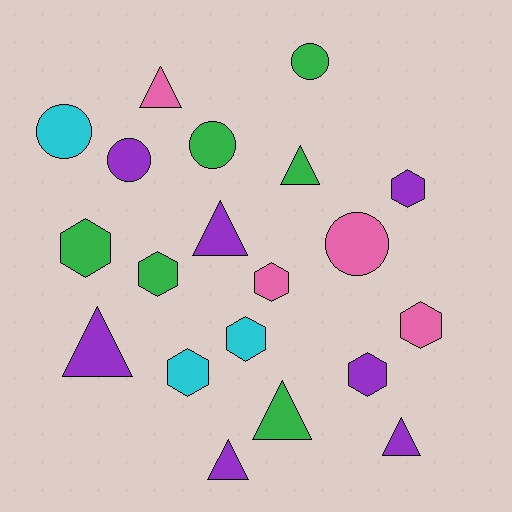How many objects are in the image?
There are 20 objects.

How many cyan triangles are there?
There are no cyan triangles.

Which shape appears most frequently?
Hexagon, with 8 objects.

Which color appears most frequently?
Purple, with 7 objects.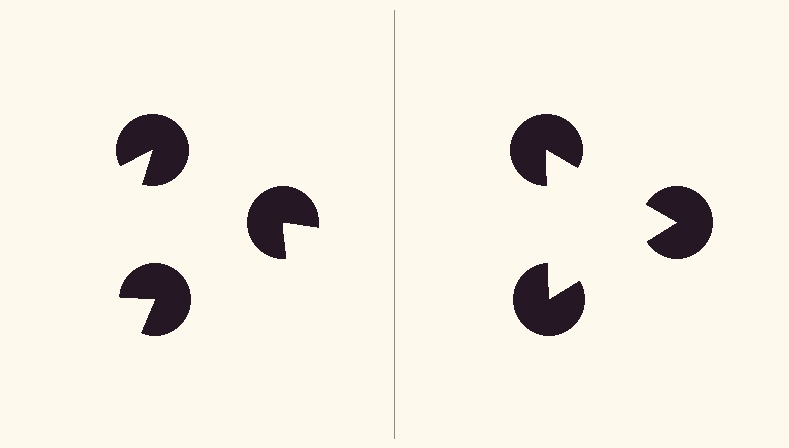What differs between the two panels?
The pac-man discs are positioned identically on both sides; only the wedge orientations differ. On the right they align to a triangle; on the left they are misaligned.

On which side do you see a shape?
An illusory triangle appears on the right side. On the left side the wedge cuts are rotated, so no coherent shape forms.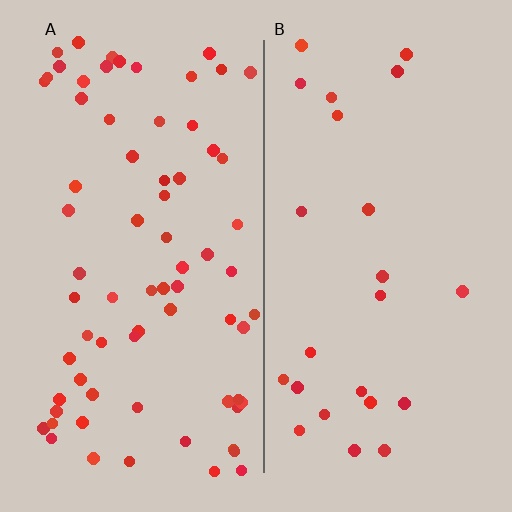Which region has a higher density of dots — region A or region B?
A (the left).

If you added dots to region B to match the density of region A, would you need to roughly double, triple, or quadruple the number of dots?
Approximately triple.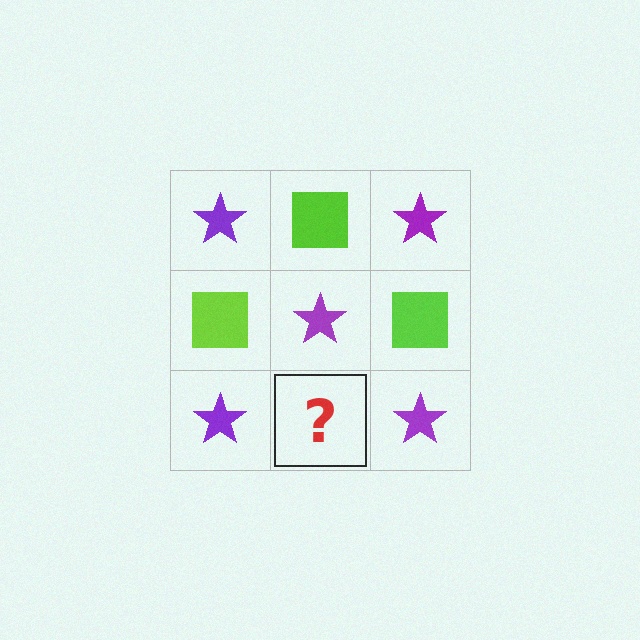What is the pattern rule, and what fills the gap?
The rule is that it alternates purple star and lime square in a checkerboard pattern. The gap should be filled with a lime square.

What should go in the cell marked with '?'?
The missing cell should contain a lime square.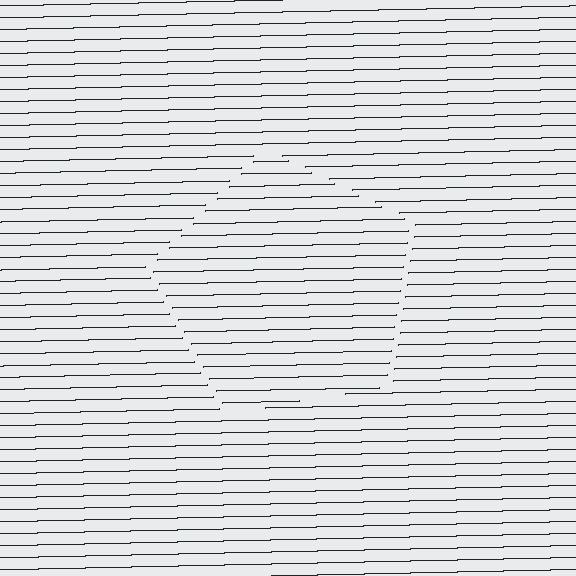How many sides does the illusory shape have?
5 sides — the line-ends trace a pentagon.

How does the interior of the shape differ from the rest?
The interior of the shape contains the same grating, shifted by half a period — the contour is defined by the phase discontinuity where line-ends from the inner and outer gratings abut.